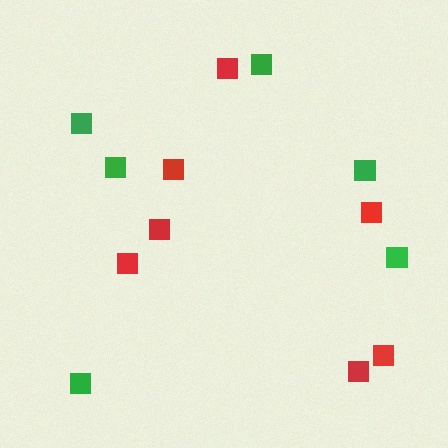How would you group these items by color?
There are 2 groups: one group of red squares (7) and one group of green squares (6).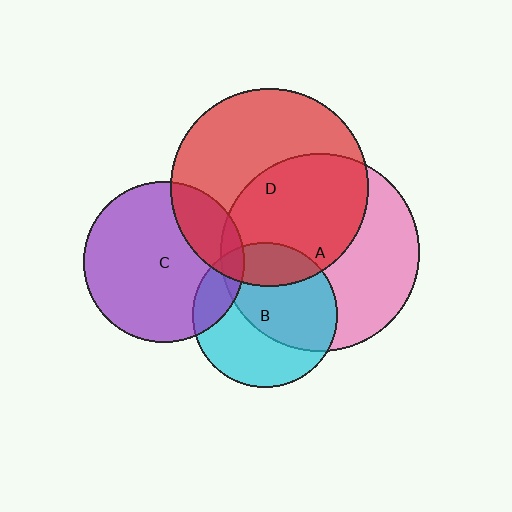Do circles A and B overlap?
Yes.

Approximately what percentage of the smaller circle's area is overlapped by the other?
Approximately 55%.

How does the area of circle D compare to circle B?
Approximately 1.8 times.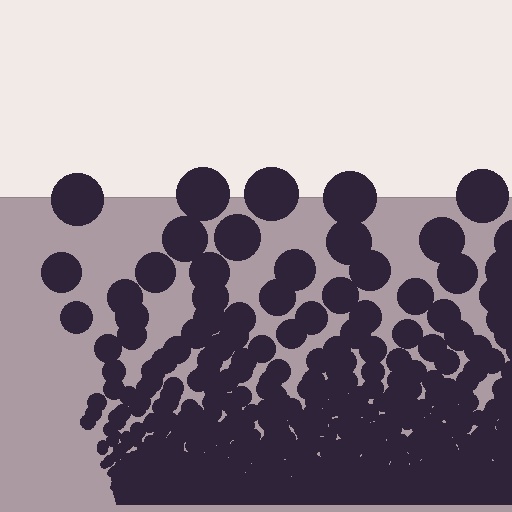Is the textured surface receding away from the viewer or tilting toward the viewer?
The surface appears to tilt toward the viewer. Texture elements get larger and sparser toward the top.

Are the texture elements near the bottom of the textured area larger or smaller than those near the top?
Smaller. The gradient is inverted — elements near the bottom are smaller and denser.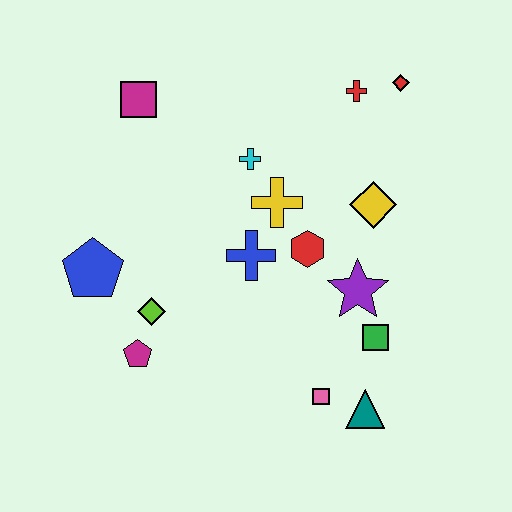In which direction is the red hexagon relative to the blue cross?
The red hexagon is to the right of the blue cross.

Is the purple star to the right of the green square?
No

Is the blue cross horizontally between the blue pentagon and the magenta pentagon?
No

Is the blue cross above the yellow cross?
No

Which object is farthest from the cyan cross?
The teal triangle is farthest from the cyan cross.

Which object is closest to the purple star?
The green square is closest to the purple star.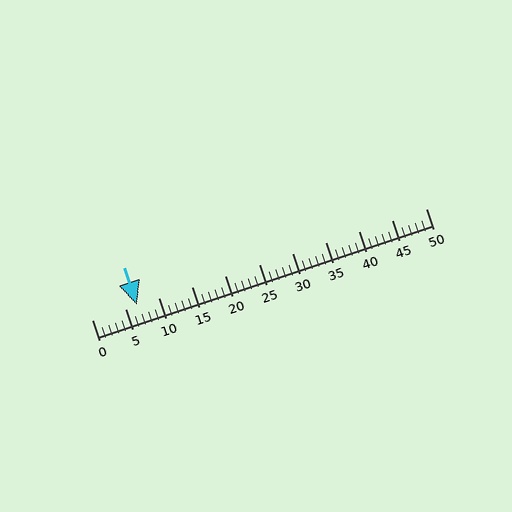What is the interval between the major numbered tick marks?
The major tick marks are spaced 5 units apart.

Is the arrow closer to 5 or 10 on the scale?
The arrow is closer to 5.